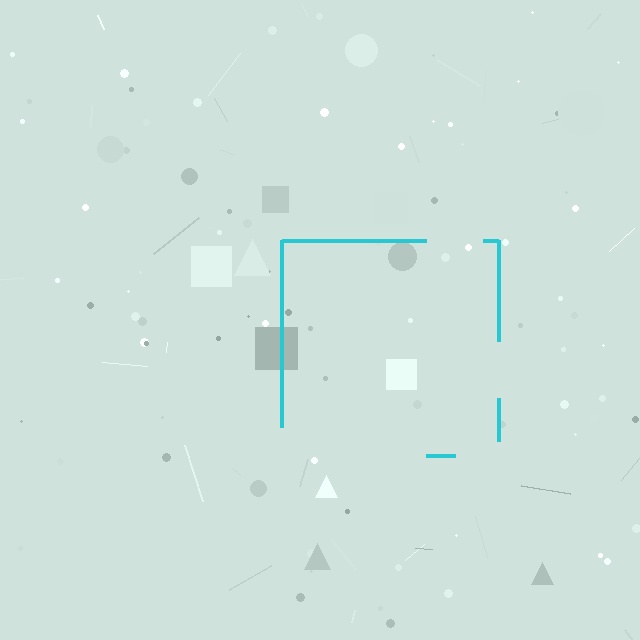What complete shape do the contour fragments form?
The contour fragments form a square.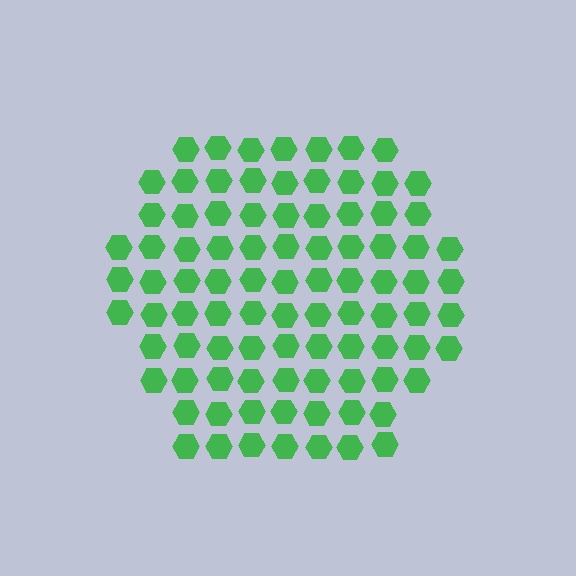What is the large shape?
The large shape is a hexagon.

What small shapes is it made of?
It is made of small hexagons.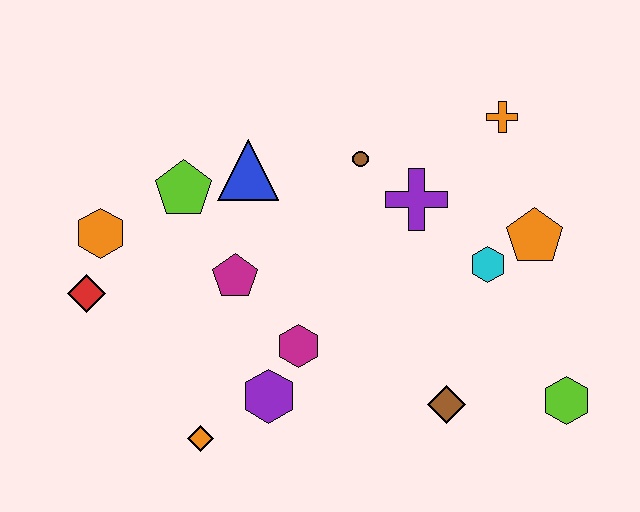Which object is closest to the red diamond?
The orange hexagon is closest to the red diamond.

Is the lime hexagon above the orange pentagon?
No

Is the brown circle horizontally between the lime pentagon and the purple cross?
Yes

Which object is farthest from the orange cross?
The red diamond is farthest from the orange cross.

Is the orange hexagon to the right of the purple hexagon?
No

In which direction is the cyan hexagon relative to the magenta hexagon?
The cyan hexagon is to the right of the magenta hexagon.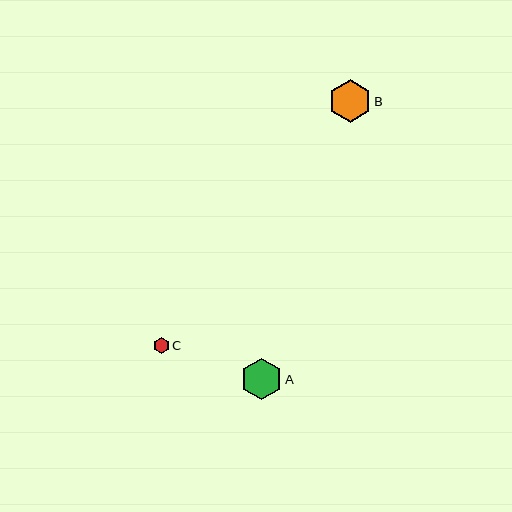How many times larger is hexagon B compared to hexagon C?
Hexagon B is approximately 2.7 times the size of hexagon C.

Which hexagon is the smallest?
Hexagon C is the smallest with a size of approximately 16 pixels.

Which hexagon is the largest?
Hexagon B is the largest with a size of approximately 42 pixels.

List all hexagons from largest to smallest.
From largest to smallest: B, A, C.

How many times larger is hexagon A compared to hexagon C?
Hexagon A is approximately 2.6 times the size of hexagon C.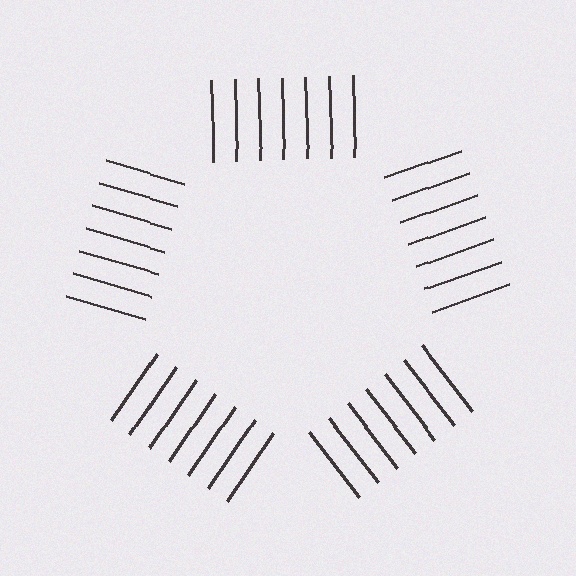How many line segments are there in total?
35 — 7 along each of the 5 edges.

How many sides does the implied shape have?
5 sides — the line-ends trace a pentagon.